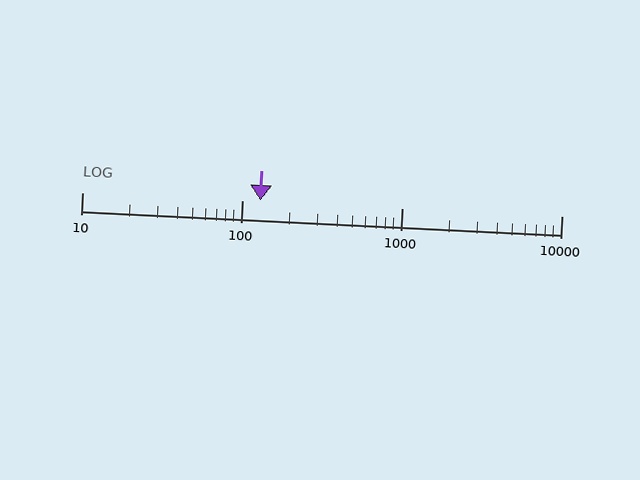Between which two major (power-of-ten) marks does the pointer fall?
The pointer is between 100 and 1000.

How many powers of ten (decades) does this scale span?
The scale spans 3 decades, from 10 to 10000.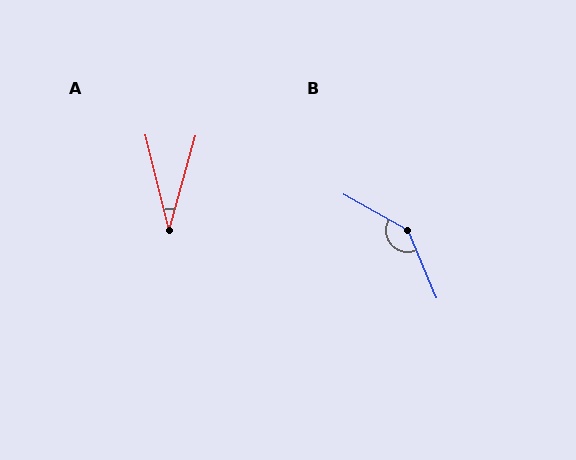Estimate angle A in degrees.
Approximately 30 degrees.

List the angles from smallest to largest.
A (30°), B (142°).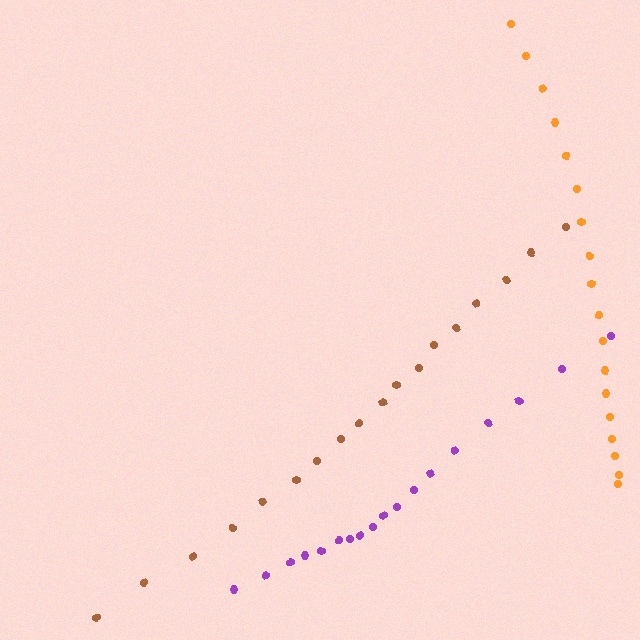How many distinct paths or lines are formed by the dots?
There are 3 distinct paths.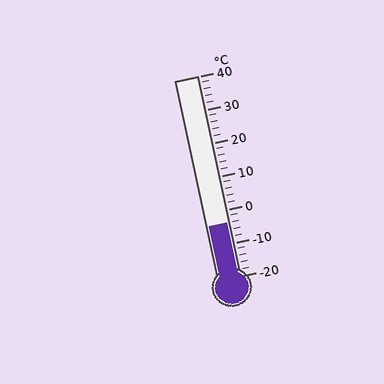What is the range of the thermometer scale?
The thermometer scale ranges from -20°C to 40°C.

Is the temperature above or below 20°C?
The temperature is below 20°C.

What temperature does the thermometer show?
The thermometer shows approximately -4°C.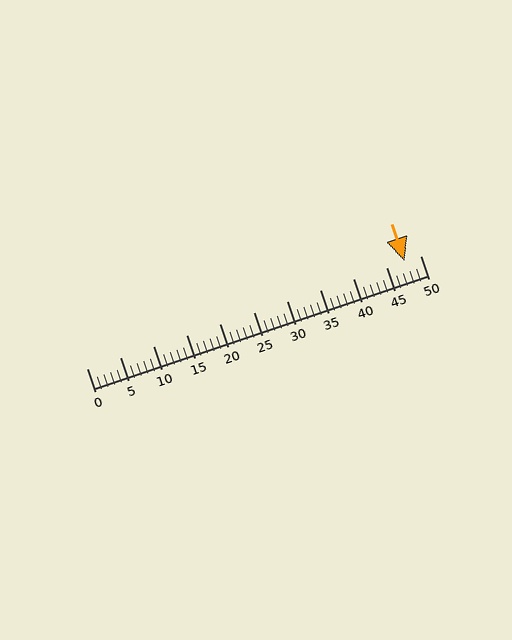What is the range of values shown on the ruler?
The ruler shows values from 0 to 50.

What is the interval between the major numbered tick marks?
The major tick marks are spaced 5 units apart.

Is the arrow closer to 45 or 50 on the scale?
The arrow is closer to 50.